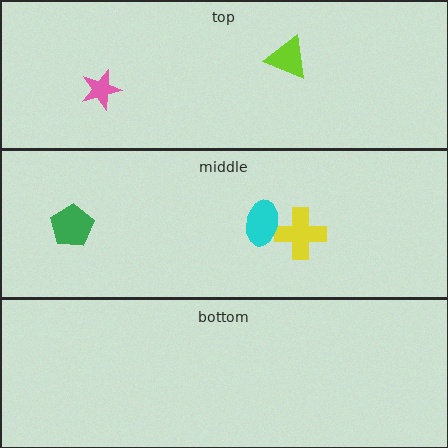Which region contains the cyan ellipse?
The middle region.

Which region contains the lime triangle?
The top region.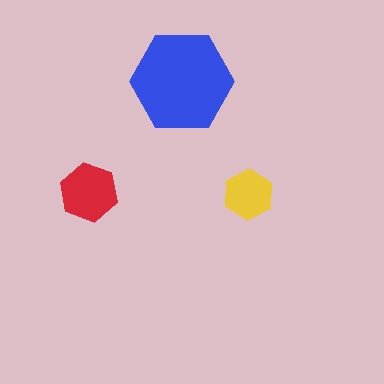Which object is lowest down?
The yellow hexagon is bottommost.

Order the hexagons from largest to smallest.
the blue one, the red one, the yellow one.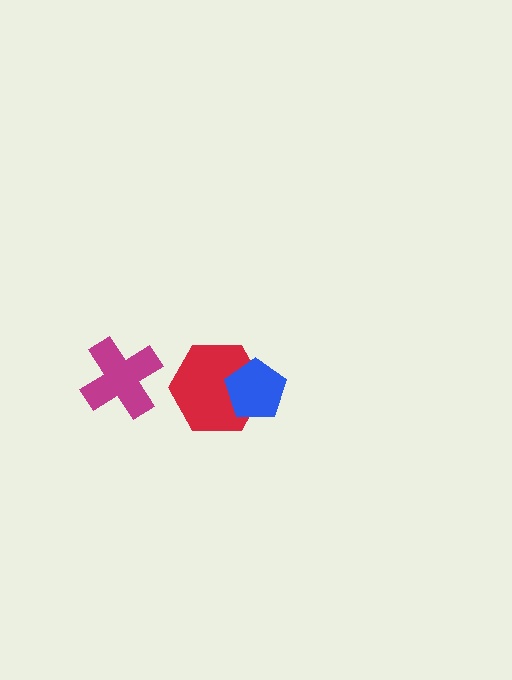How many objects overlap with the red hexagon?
1 object overlaps with the red hexagon.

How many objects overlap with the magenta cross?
0 objects overlap with the magenta cross.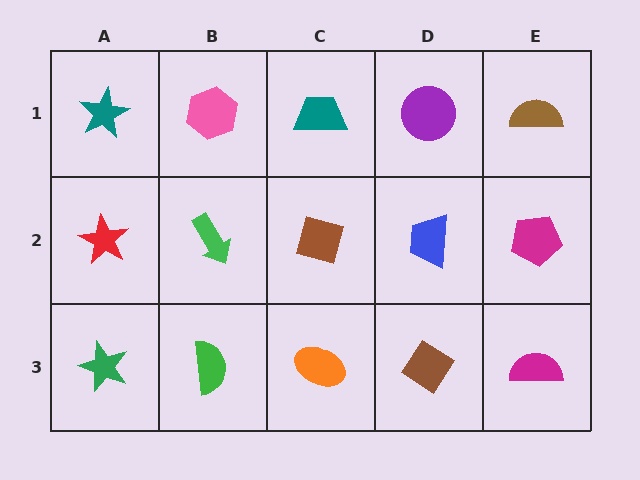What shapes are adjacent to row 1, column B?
A green arrow (row 2, column B), a teal star (row 1, column A), a teal trapezoid (row 1, column C).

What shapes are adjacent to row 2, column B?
A pink hexagon (row 1, column B), a green semicircle (row 3, column B), a red star (row 2, column A), a brown square (row 2, column C).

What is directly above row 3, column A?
A red star.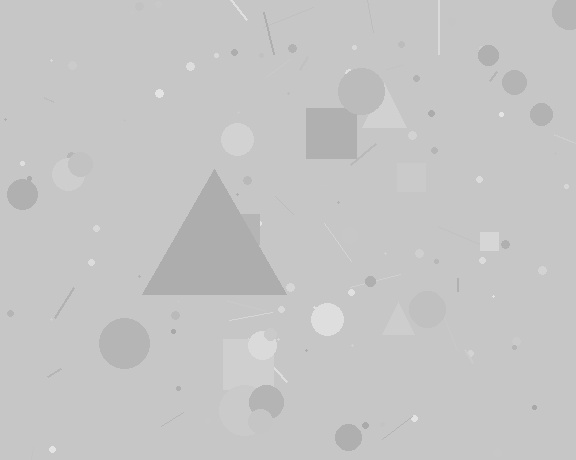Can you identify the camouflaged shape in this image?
The camouflaged shape is a triangle.